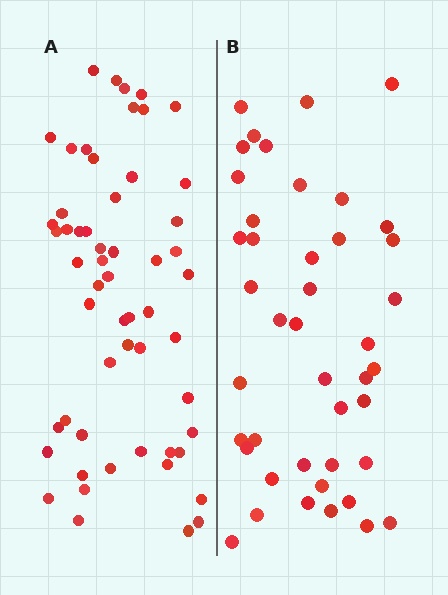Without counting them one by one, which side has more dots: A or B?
Region A (the left region) has more dots.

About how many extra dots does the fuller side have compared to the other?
Region A has approximately 15 more dots than region B.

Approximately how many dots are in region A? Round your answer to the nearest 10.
About 60 dots. (The exact count is 56, which rounds to 60.)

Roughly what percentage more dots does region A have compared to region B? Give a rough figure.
About 30% more.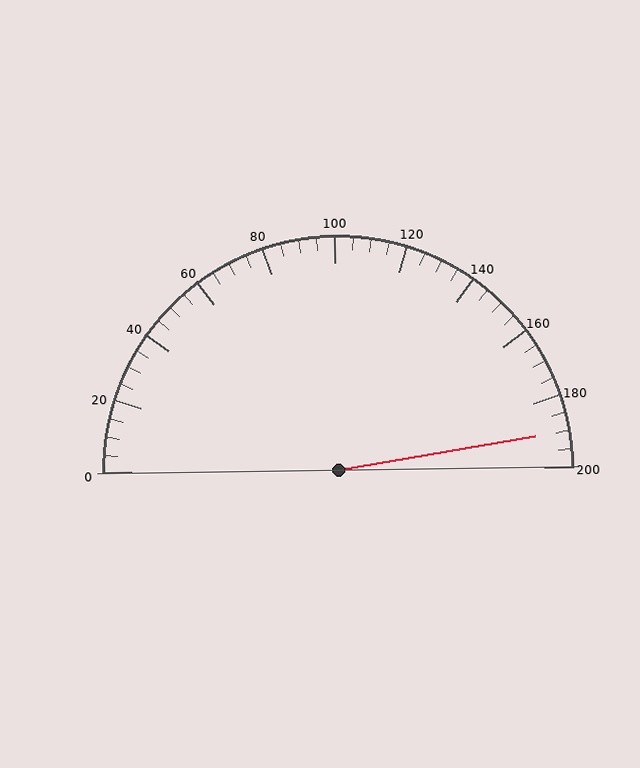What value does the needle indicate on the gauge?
The needle indicates approximately 190.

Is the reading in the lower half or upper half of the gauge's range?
The reading is in the upper half of the range (0 to 200).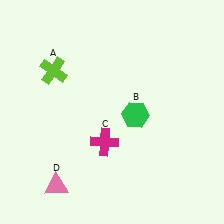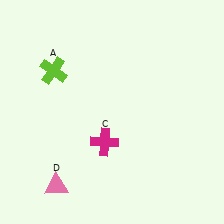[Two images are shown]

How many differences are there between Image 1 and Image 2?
There is 1 difference between the two images.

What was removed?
The green hexagon (B) was removed in Image 2.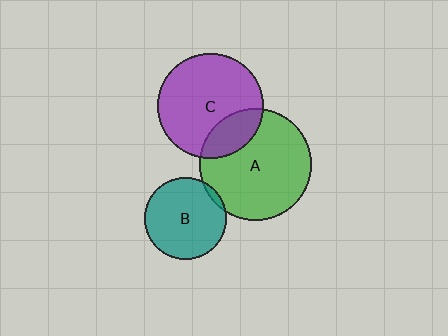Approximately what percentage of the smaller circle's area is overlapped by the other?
Approximately 5%.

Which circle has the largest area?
Circle A (green).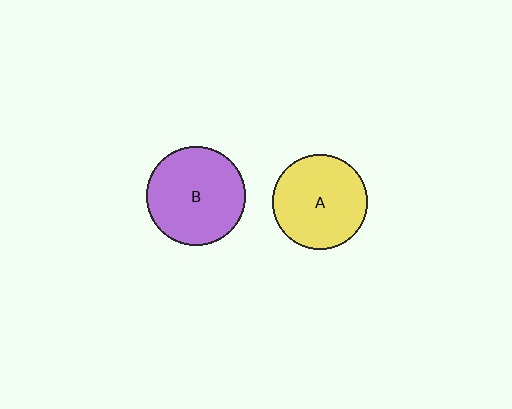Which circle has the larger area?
Circle B (purple).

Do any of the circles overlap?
No, none of the circles overlap.